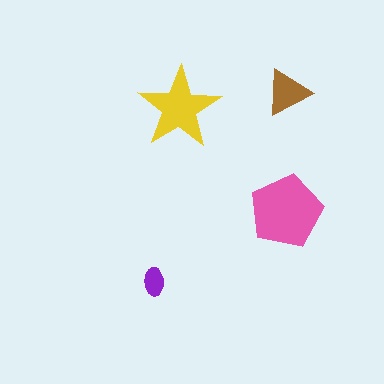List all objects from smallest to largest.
The purple ellipse, the brown triangle, the yellow star, the pink pentagon.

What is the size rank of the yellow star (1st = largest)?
2nd.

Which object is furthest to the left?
The purple ellipse is leftmost.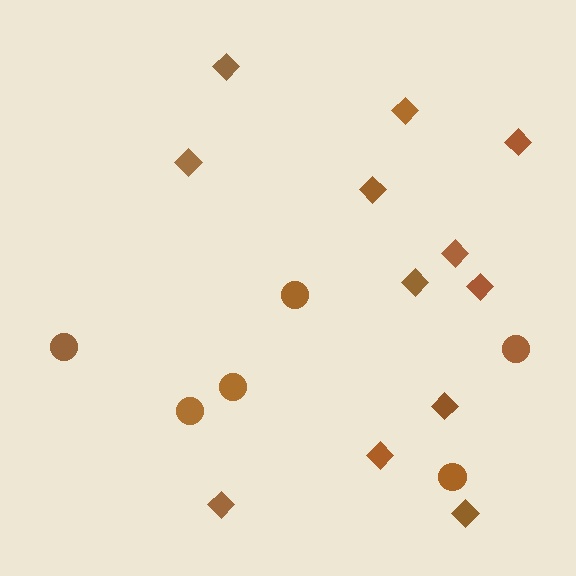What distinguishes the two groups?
There are 2 groups: one group of circles (6) and one group of diamonds (12).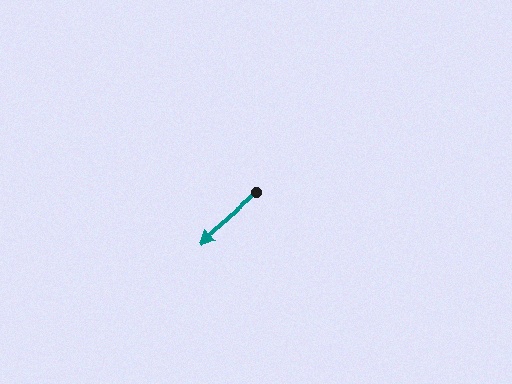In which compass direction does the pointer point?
Southwest.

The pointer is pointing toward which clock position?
Roughly 8 o'clock.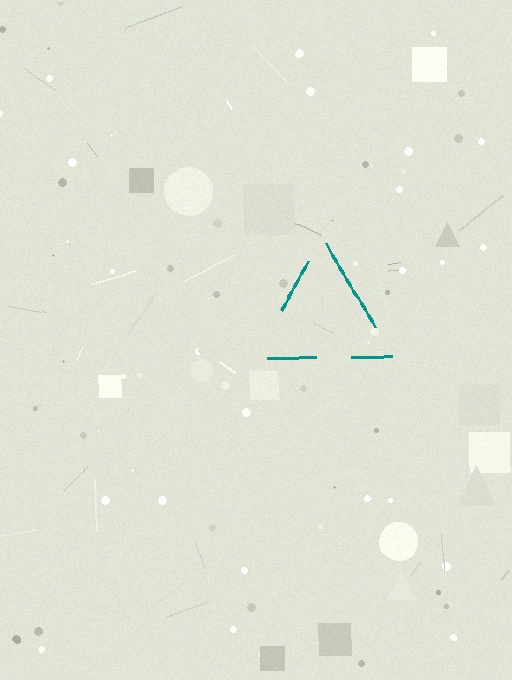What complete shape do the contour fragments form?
The contour fragments form a triangle.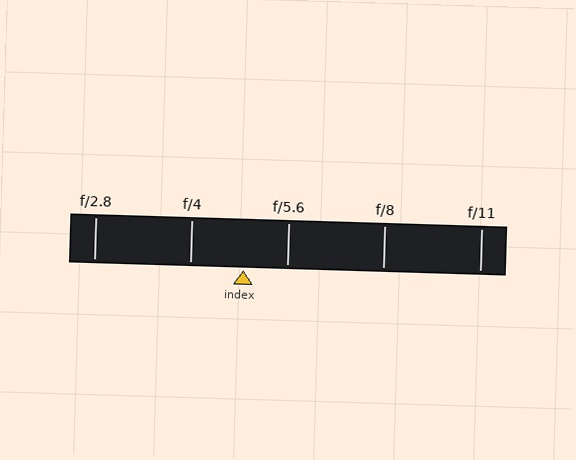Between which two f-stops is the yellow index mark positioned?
The index mark is between f/4 and f/5.6.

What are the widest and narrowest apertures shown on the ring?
The widest aperture shown is f/2.8 and the narrowest is f/11.